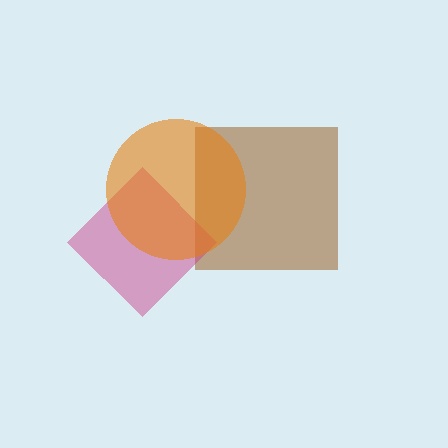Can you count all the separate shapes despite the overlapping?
Yes, there are 3 separate shapes.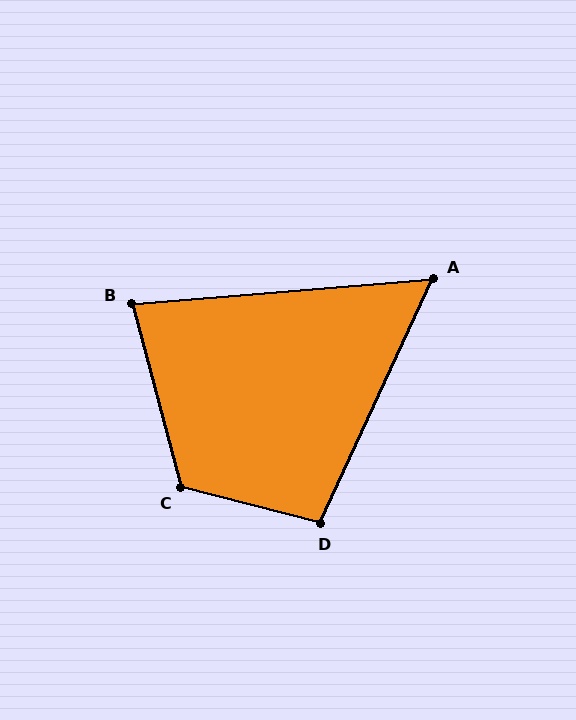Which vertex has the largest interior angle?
C, at approximately 120 degrees.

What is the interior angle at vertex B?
Approximately 80 degrees (acute).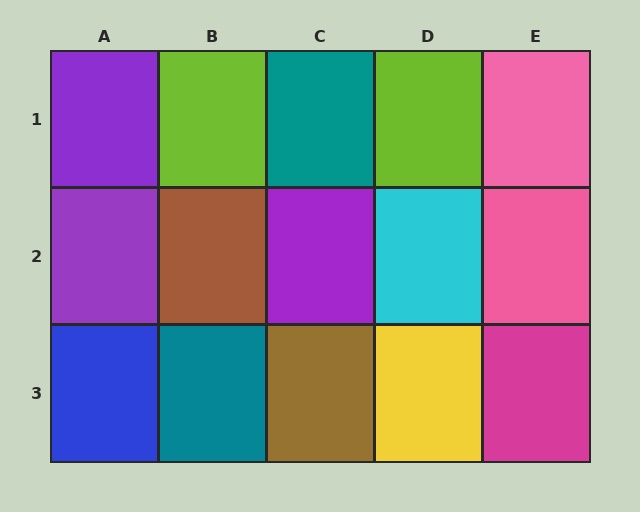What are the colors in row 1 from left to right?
Purple, lime, teal, lime, pink.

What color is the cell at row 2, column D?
Cyan.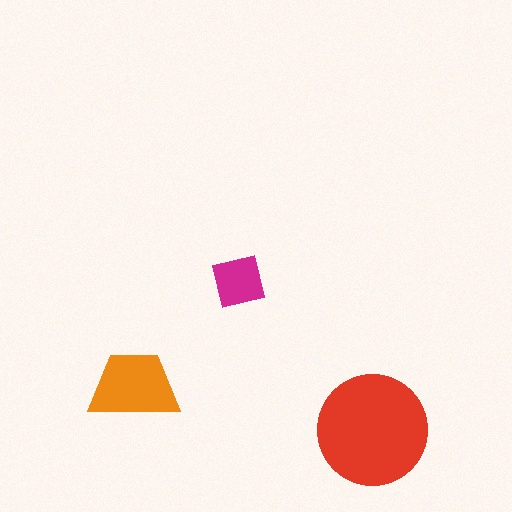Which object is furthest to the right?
The red circle is rightmost.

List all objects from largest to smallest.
The red circle, the orange trapezoid, the magenta square.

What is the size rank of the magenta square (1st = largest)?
3rd.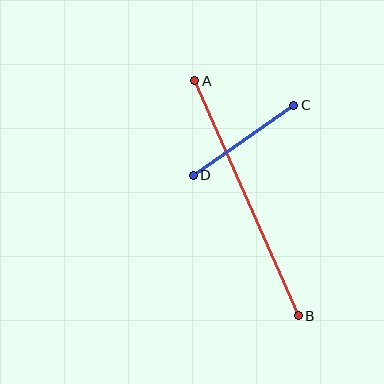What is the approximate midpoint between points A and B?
The midpoint is at approximately (247, 198) pixels.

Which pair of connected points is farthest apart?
Points A and B are farthest apart.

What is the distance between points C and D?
The distance is approximately 123 pixels.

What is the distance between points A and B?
The distance is approximately 257 pixels.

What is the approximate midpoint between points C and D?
The midpoint is at approximately (244, 140) pixels.